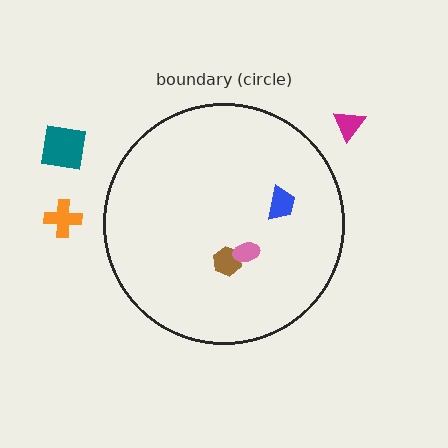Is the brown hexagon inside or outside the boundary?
Inside.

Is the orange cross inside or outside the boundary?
Outside.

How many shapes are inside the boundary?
3 inside, 3 outside.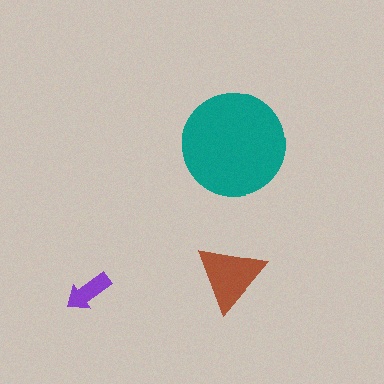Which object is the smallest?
The purple arrow.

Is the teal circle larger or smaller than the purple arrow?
Larger.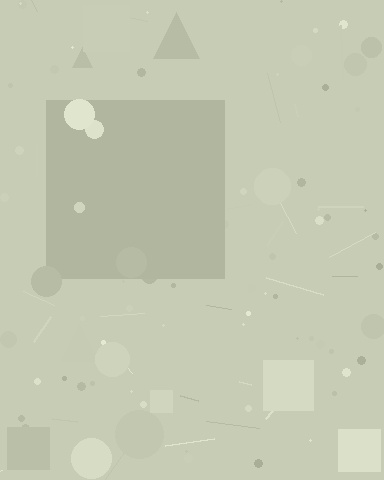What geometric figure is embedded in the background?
A square is embedded in the background.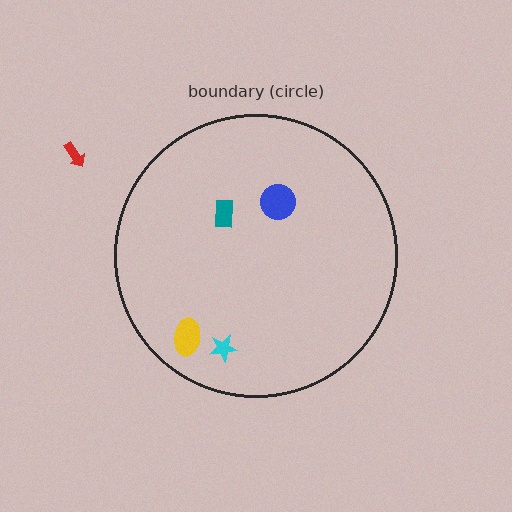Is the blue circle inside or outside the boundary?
Inside.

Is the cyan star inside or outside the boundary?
Inside.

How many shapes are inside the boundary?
4 inside, 1 outside.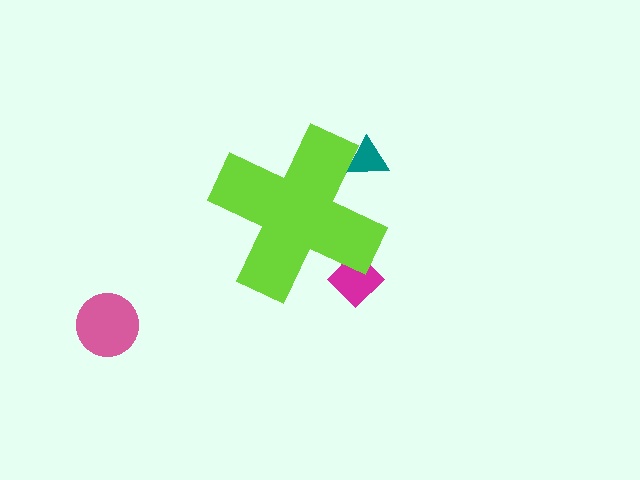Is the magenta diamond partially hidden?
Yes, the magenta diamond is partially hidden behind the lime cross.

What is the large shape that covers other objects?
A lime cross.